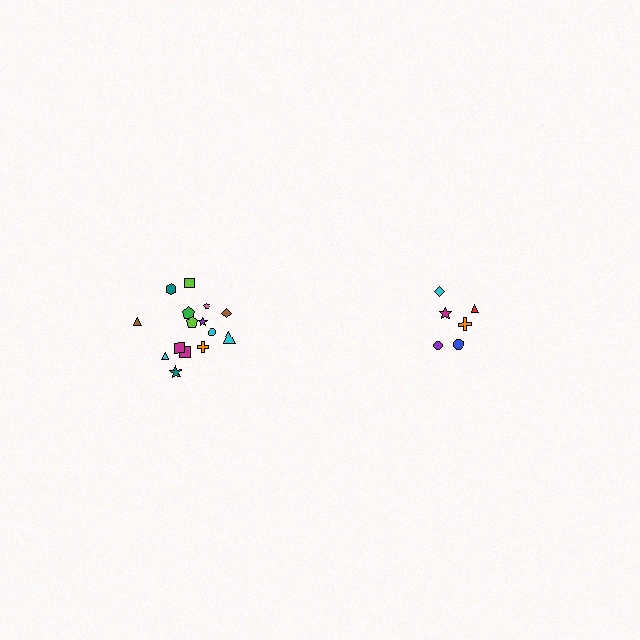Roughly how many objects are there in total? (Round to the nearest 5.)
Roughly 20 objects in total.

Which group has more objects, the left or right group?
The left group.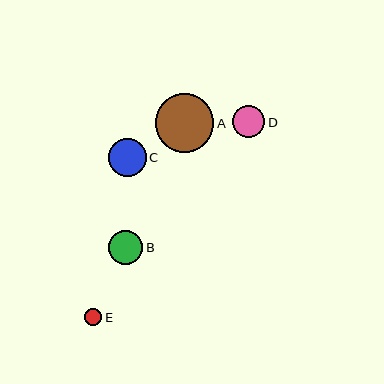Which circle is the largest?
Circle A is the largest with a size of approximately 59 pixels.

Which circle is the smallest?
Circle E is the smallest with a size of approximately 17 pixels.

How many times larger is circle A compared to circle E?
Circle A is approximately 3.4 times the size of circle E.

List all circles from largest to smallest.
From largest to smallest: A, C, B, D, E.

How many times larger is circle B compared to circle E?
Circle B is approximately 2.0 times the size of circle E.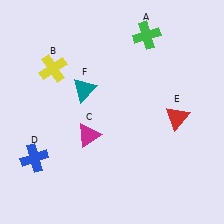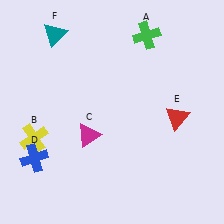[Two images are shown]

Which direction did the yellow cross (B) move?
The yellow cross (B) moved down.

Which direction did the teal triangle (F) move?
The teal triangle (F) moved up.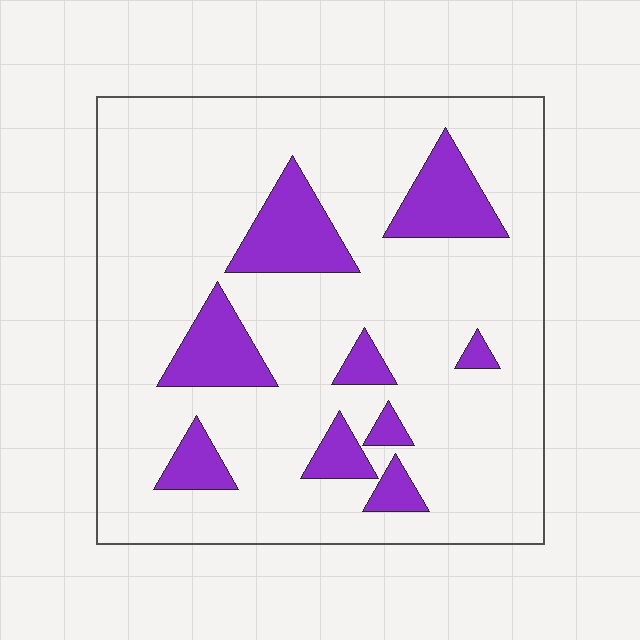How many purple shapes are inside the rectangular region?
9.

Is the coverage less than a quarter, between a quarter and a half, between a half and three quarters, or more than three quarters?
Less than a quarter.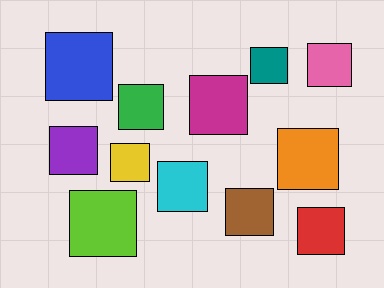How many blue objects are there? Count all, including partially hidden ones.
There is 1 blue object.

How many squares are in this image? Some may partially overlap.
There are 12 squares.